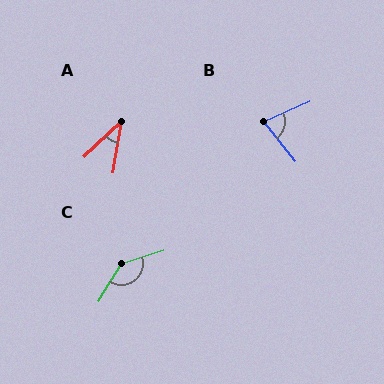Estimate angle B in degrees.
Approximately 75 degrees.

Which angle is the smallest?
A, at approximately 38 degrees.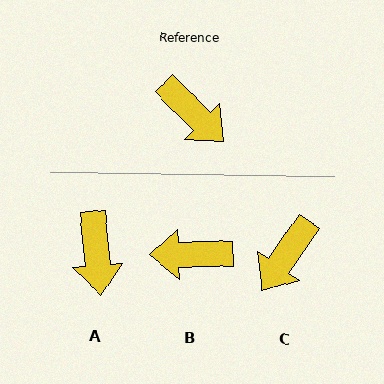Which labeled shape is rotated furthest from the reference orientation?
B, about 135 degrees away.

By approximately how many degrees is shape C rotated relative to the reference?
Approximately 80 degrees clockwise.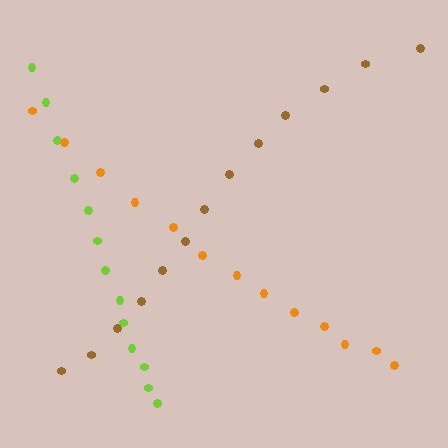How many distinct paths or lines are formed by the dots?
There are 3 distinct paths.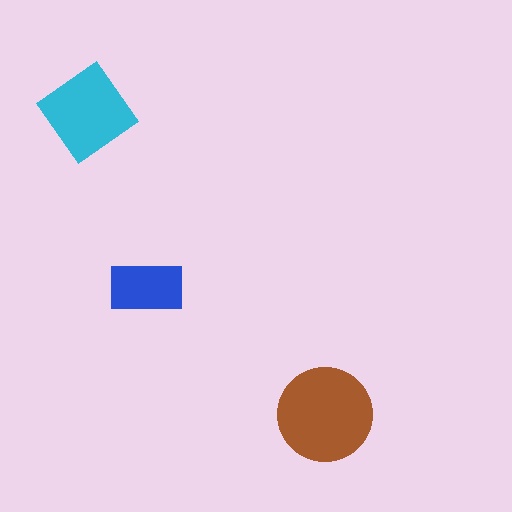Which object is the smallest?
The blue rectangle.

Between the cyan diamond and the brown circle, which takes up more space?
The brown circle.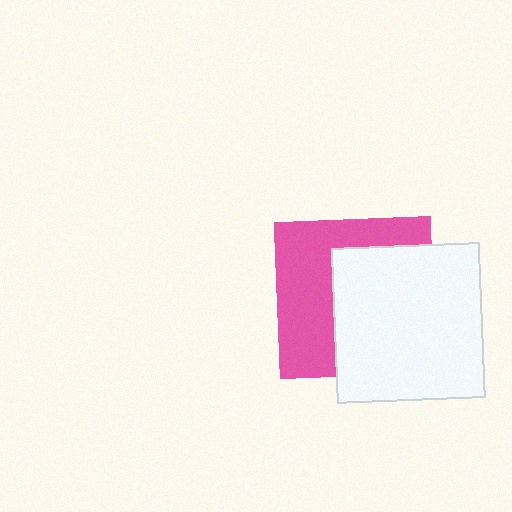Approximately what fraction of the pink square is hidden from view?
Roughly 53% of the pink square is hidden behind the white rectangle.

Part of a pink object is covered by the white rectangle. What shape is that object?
It is a square.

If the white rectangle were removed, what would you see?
You would see the complete pink square.